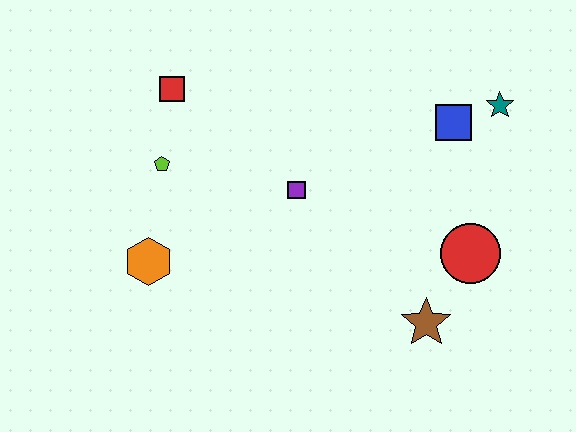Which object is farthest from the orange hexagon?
The teal star is farthest from the orange hexagon.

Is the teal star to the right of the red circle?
Yes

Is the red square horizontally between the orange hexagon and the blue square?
Yes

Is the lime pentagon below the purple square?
No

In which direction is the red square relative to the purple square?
The red square is to the left of the purple square.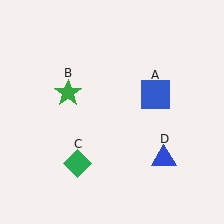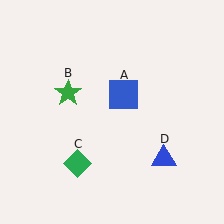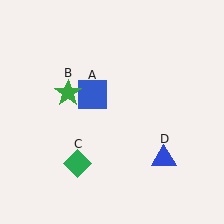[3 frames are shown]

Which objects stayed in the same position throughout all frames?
Green star (object B) and green diamond (object C) and blue triangle (object D) remained stationary.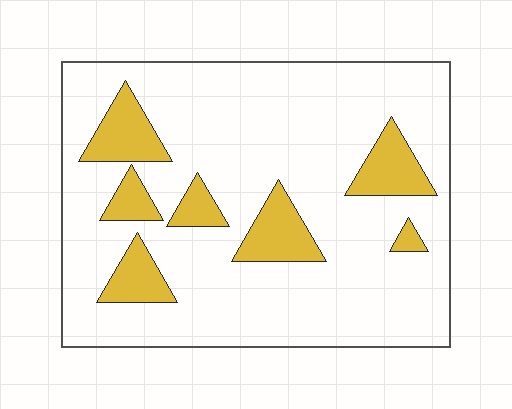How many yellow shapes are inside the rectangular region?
7.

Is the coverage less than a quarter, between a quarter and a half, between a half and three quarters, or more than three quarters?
Less than a quarter.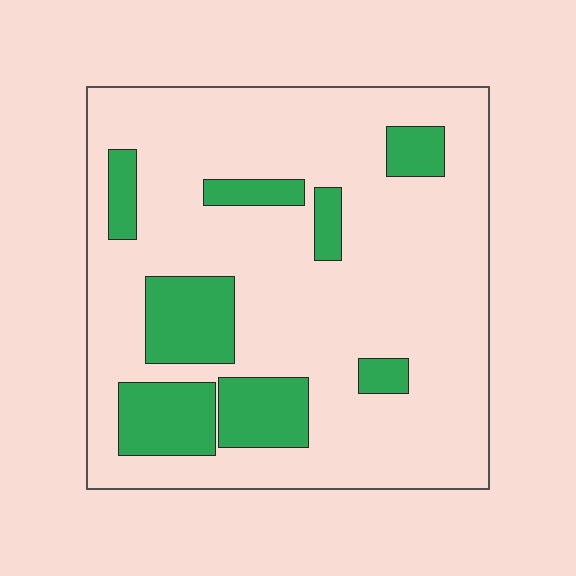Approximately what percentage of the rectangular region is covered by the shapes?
Approximately 20%.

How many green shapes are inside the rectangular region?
8.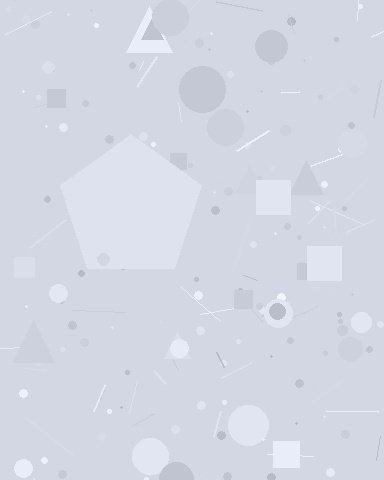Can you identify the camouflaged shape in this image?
The camouflaged shape is a pentagon.